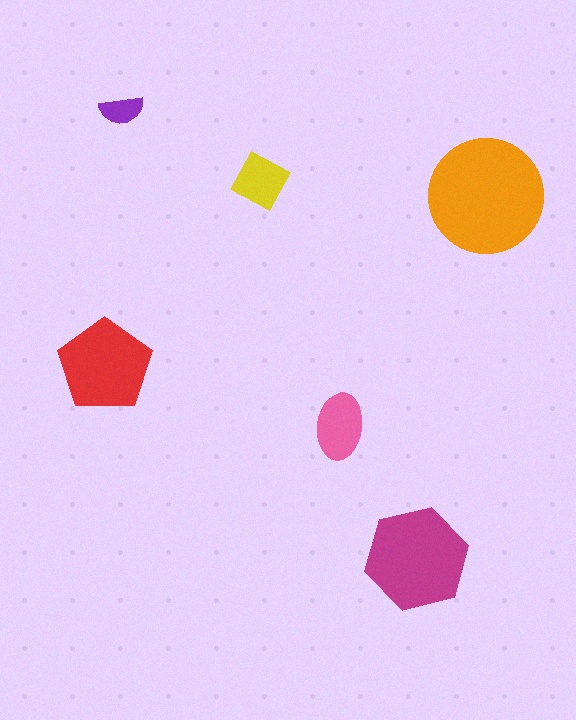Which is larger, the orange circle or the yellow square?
The orange circle.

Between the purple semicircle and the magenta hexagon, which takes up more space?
The magenta hexagon.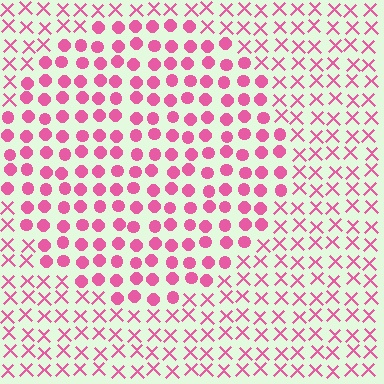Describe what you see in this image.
The image is filled with small pink elements arranged in a uniform grid. A circle-shaped region contains circles, while the surrounding area contains X marks. The boundary is defined purely by the change in element shape.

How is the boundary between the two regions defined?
The boundary is defined by a change in element shape: circles inside vs. X marks outside. All elements share the same color and spacing.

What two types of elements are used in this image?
The image uses circles inside the circle region and X marks outside it.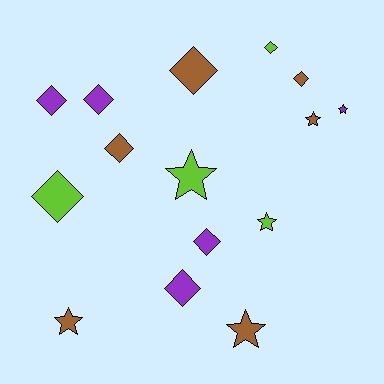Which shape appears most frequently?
Diamond, with 9 objects.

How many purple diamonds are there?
There are 4 purple diamonds.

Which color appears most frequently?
Brown, with 6 objects.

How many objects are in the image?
There are 15 objects.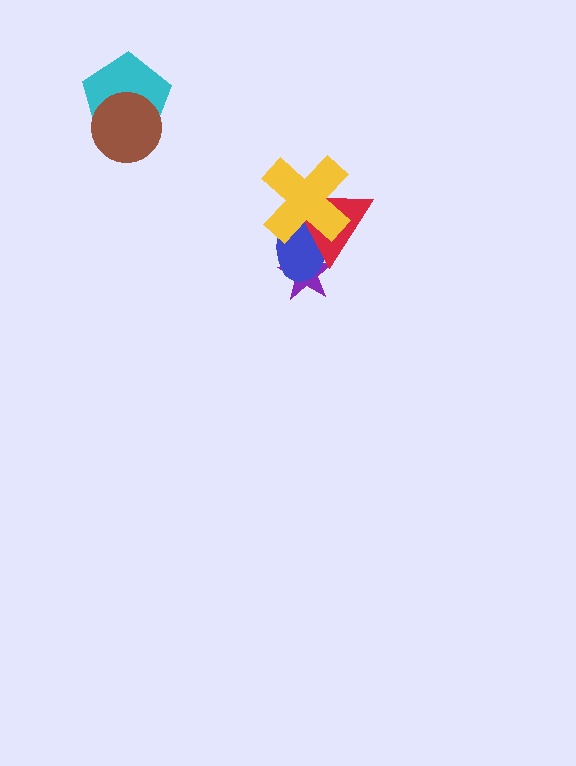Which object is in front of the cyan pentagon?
The brown circle is in front of the cyan pentagon.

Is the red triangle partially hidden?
Yes, it is partially covered by another shape.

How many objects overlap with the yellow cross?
2 objects overlap with the yellow cross.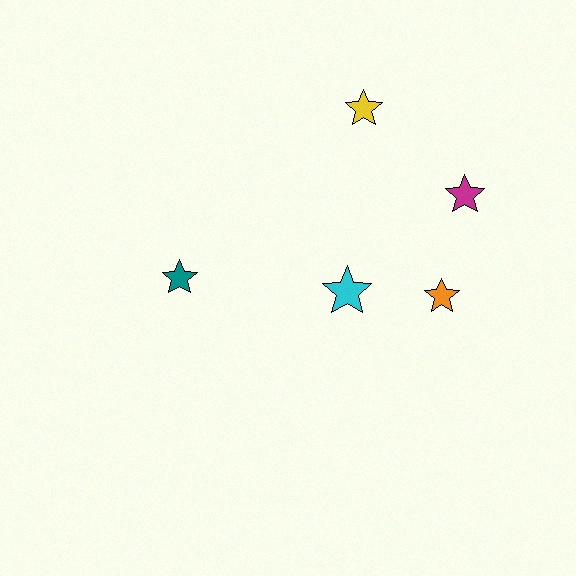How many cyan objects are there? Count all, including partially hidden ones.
There is 1 cyan object.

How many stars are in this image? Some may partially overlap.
There are 5 stars.